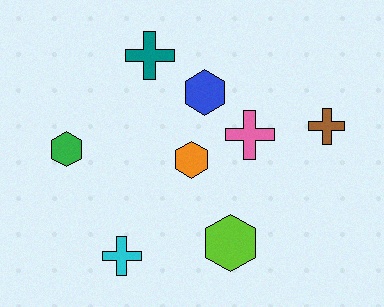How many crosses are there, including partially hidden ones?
There are 4 crosses.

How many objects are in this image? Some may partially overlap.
There are 8 objects.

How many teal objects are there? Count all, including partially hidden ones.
There is 1 teal object.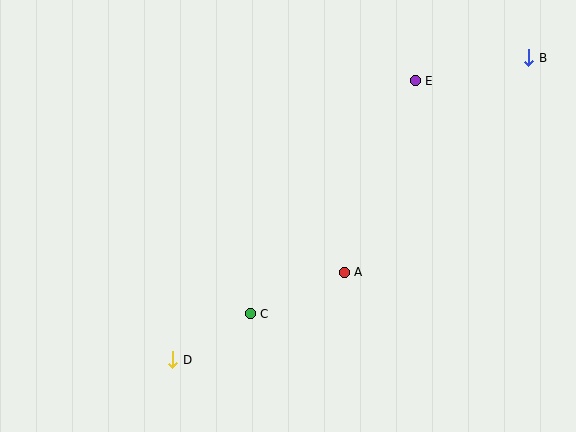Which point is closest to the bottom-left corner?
Point D is closest to the bottom-left corner.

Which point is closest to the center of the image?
Point A at (344, 272) is closest to the center.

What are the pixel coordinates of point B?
Point B is at (529, 58).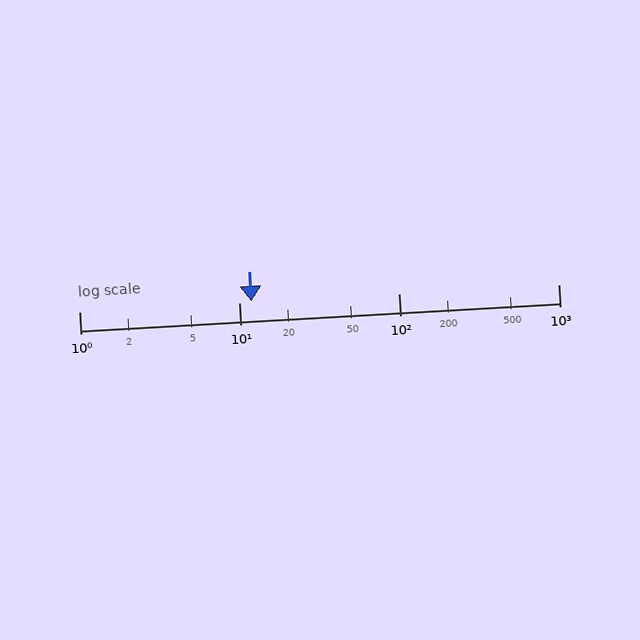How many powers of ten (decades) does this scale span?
The scale spans 3 decades, from 1 to 1000.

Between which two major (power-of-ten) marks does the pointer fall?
The pointer is between 10 and 100.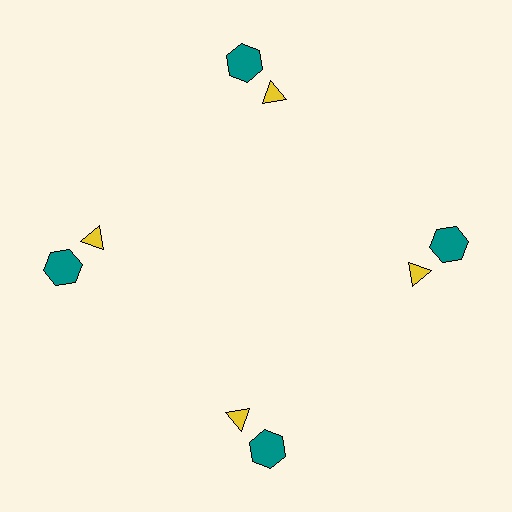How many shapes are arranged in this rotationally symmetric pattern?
There are 8 shapes, arranged in 4 groups of 2.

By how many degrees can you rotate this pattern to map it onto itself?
The pattern maps onto itself every 90 degrees of rotation.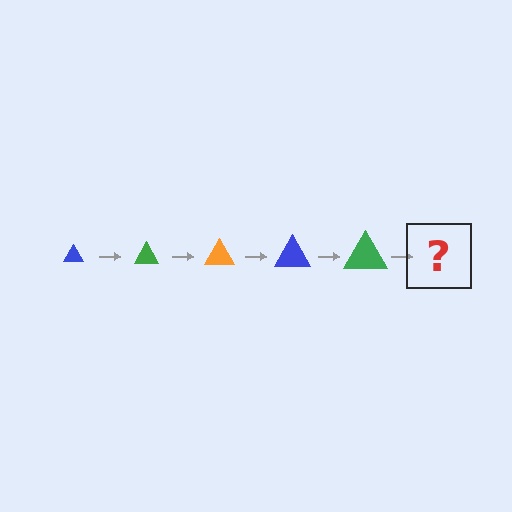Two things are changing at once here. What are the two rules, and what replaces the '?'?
The two rules are that the triangle grows larger each step and the color cycles through blue, green, and orange. The '?' should be an orange triangle, larger than the previous one.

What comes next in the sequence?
The next element should be an orange triangle, larger than the previous one.